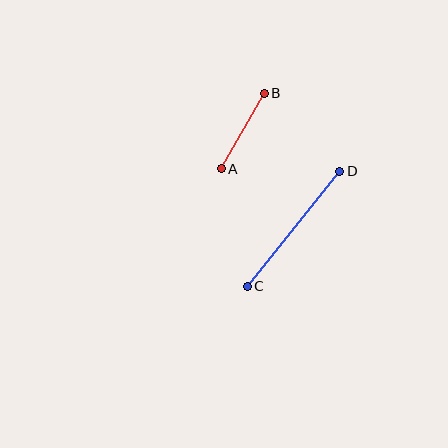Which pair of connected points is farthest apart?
Points C and D are farthest apart.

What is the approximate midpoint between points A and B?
The midpoint is at approximately (243, 131) pixels.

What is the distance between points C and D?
The distance is approximately 148 pixels.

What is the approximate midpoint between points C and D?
The midpoint is at approximately (293, 229) pixels.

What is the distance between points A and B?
The distance is approximately 87 pixels.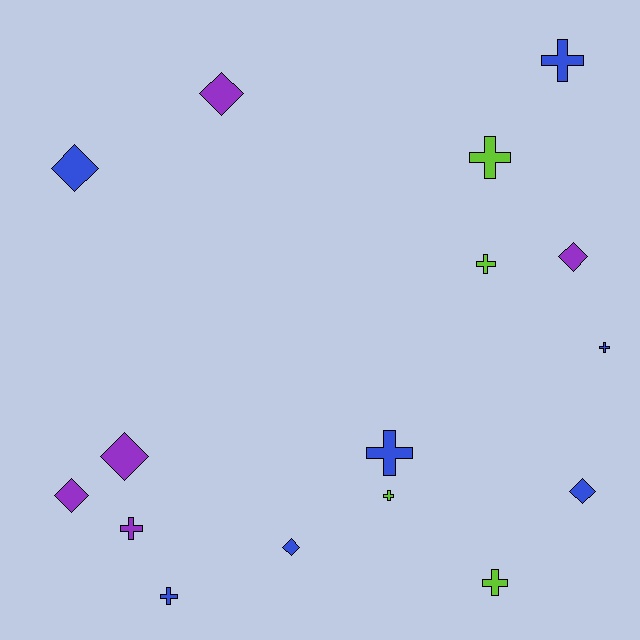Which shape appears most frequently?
Cross, with 9 objects.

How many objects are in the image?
There are 16 objects.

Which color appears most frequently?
Blue, with 7 objects.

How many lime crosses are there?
There are 4 lime crosses.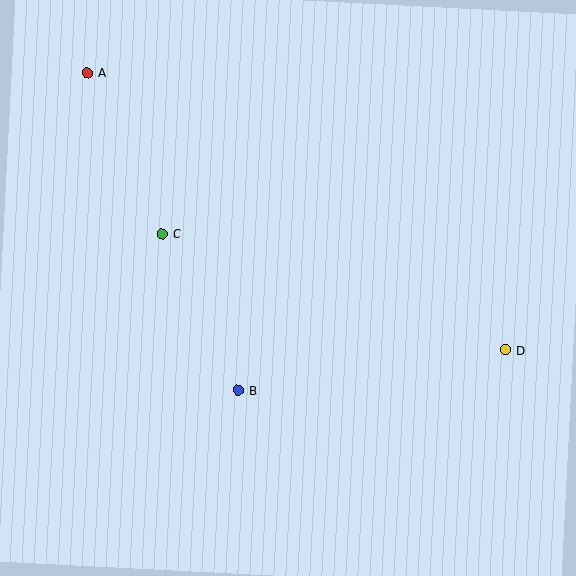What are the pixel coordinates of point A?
Point A is at (87, 73).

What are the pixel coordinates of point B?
Point B is at (238, 390).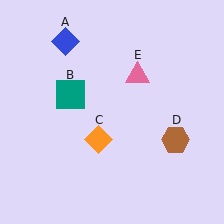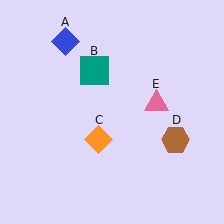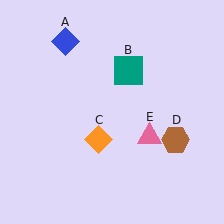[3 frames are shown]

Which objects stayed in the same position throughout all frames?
Blue diamond (object A) and orange diamond (object C) and brown hexagon (object D) remained stationary.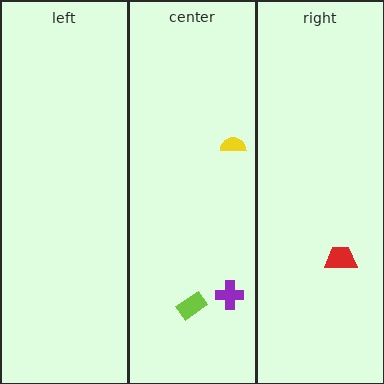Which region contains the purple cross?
The center region.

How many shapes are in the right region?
1.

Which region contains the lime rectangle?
The center region.